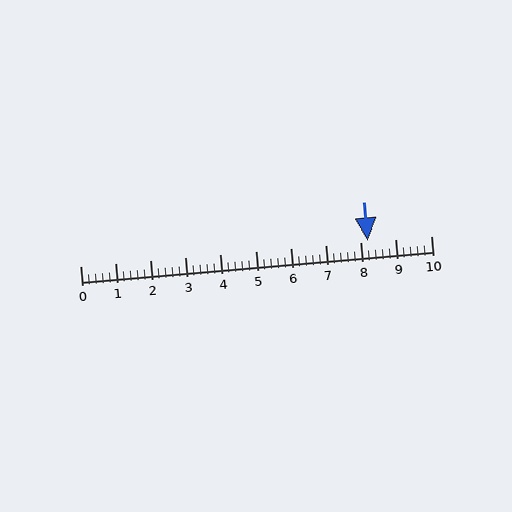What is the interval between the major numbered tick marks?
The major tick marks are spaced 1 units apart.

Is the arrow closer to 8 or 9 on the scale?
The arrow is closer to 8.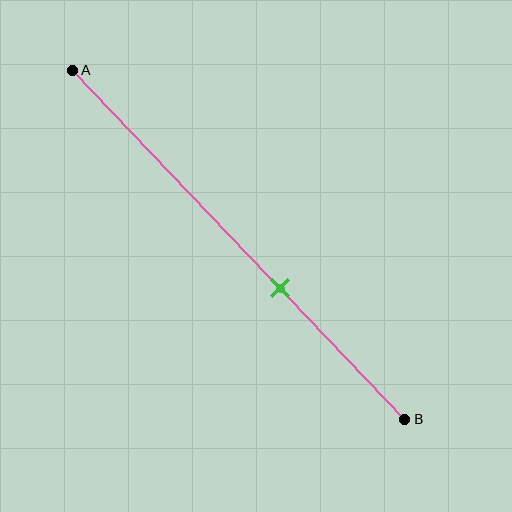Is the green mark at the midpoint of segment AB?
No, the mark is at about 65% from A, not at the 50% midpoint.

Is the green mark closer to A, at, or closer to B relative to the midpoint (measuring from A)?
The green mark is closer to point B than the midpoint of segment AB.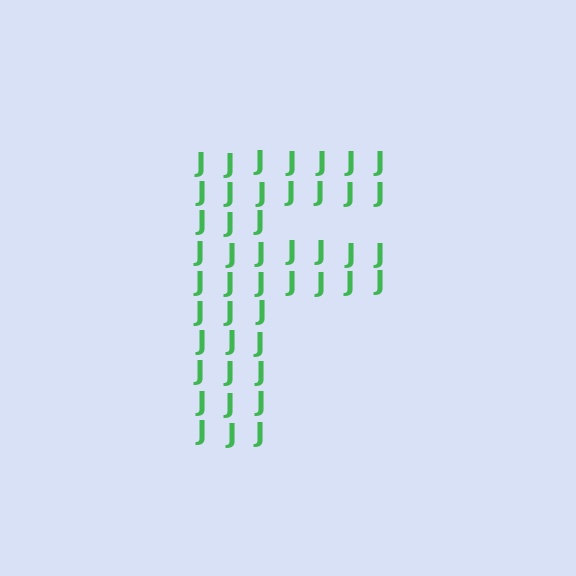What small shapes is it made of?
It is made of small letter J's.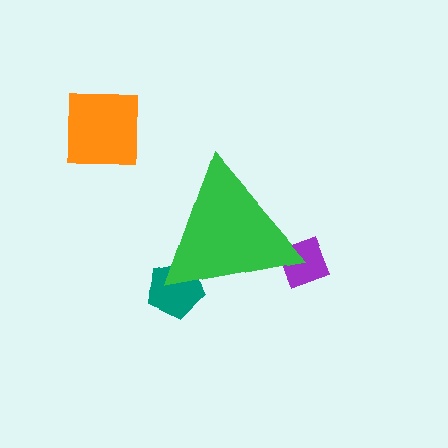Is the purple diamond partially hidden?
Yes, the purple diamond is partially hidden behind the green triangle.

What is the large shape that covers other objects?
A green triangle.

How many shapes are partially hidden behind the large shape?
2 shapes are partially hidden.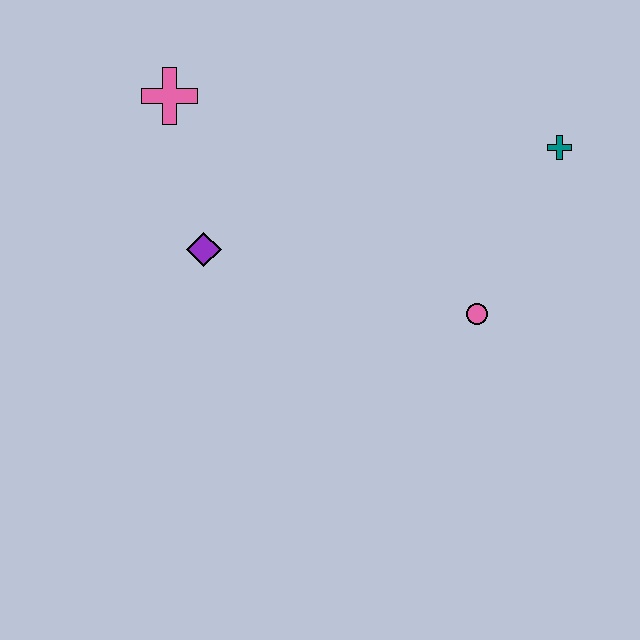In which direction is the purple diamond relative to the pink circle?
The purple diamond is to the left of the pink circle.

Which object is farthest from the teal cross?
The pink cross is farthest from the teal cross.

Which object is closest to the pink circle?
The teal cross is closest to the pink circle.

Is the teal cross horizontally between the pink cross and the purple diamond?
No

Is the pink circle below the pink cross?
Yes